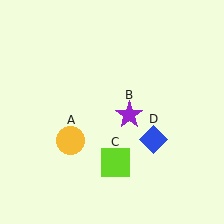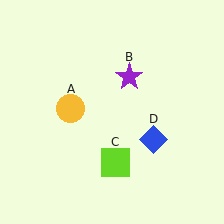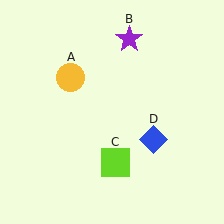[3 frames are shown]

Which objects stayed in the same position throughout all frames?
Lime square (object C) and blue diamond (object D) remained stationary.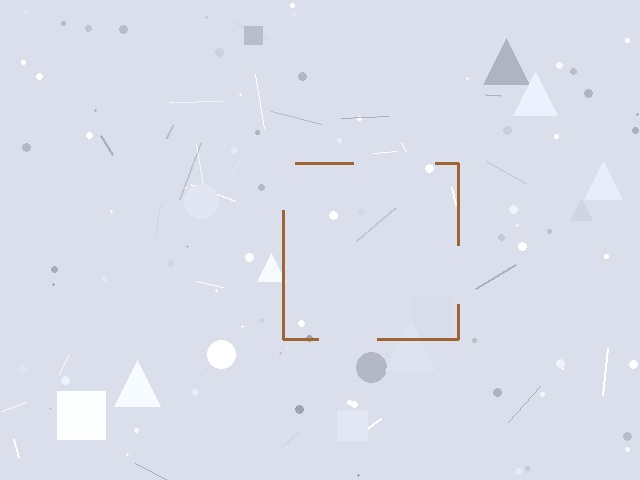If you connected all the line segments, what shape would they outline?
They would outline a square.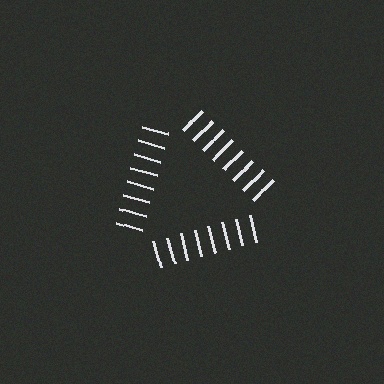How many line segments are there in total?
24 — 8 along each of the 3 edges.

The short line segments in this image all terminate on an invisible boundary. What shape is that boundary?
An illusory triangle — the line segments terminate on its edges but no continuous stroke is drawn.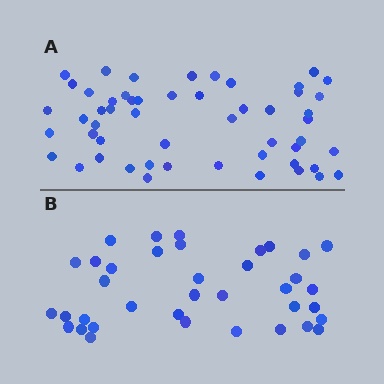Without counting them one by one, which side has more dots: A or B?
Region A (the top region) has more dots.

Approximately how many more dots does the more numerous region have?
Region A has approximately 15 more dots than region B.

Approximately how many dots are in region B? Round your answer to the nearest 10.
About 40 dots. (The exact count is 37, which rounds to 40.)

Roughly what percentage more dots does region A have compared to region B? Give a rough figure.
About 45% more.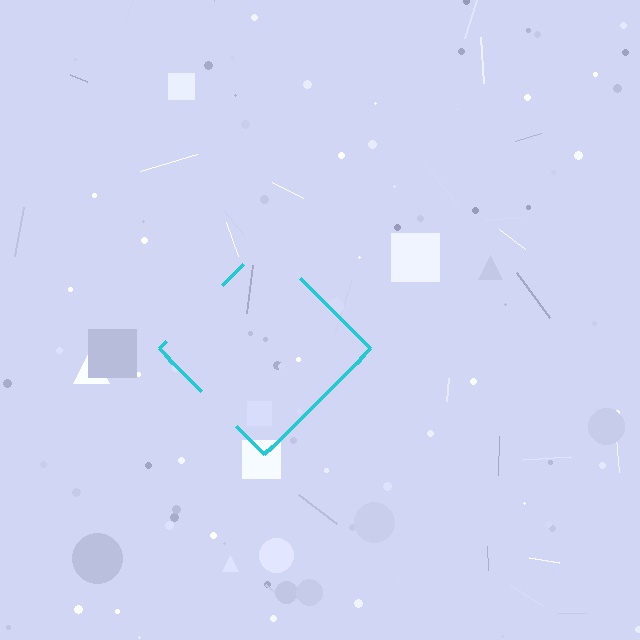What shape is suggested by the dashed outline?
The dashed outline suggests a diamond.